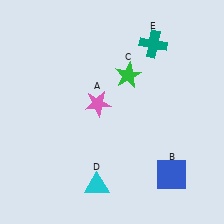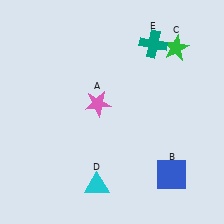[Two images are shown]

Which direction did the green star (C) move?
The green star (C) moved right.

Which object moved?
The green star (C) moved right.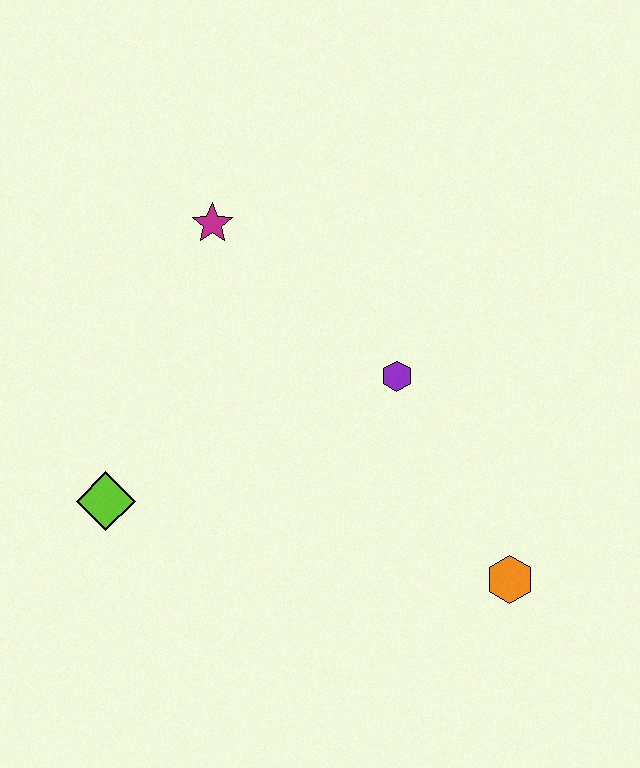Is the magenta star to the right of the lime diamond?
Yes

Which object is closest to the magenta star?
The purple hexagon is closest to the magenta star.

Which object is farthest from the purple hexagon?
The lime diamond is farthest from the purple hexagon.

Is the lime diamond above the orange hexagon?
Yes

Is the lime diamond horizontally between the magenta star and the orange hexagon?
No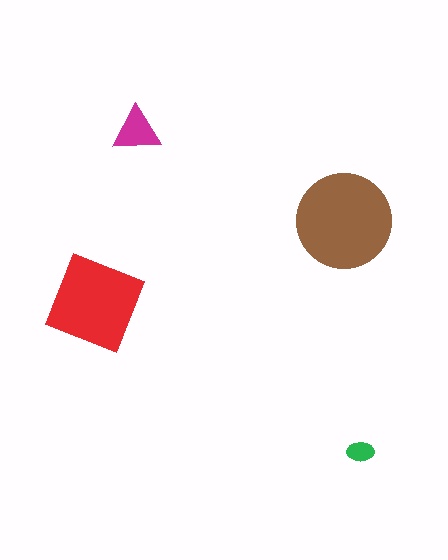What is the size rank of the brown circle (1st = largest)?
1st.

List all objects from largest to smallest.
The brown circle, the red diamond, the magenta triangle, the green ellipse.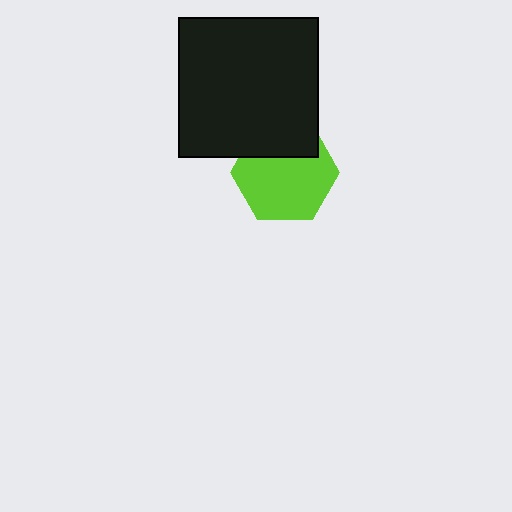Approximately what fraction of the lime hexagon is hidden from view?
Roughly 30% of the lime hexagon is hidden behind the black square.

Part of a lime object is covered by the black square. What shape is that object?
It is a hexagon.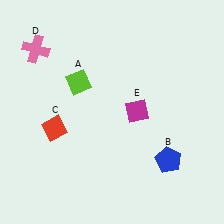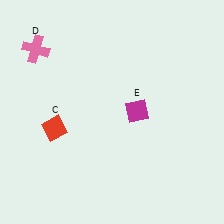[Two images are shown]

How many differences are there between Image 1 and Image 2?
There are 2 differences between the two images.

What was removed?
The lime diamond (A), the blue pentagon (B) were removed in Image 2.